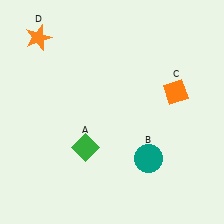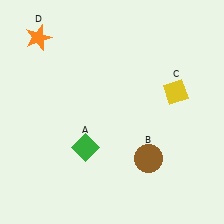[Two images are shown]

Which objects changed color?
B changed from teal to brown. C changed from orange to yellow.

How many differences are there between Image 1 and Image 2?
There are 2 differences between the two images.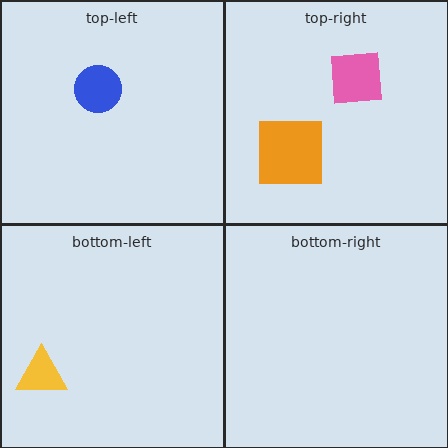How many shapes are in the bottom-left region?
1.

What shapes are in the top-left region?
The blue circle.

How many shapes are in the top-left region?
1.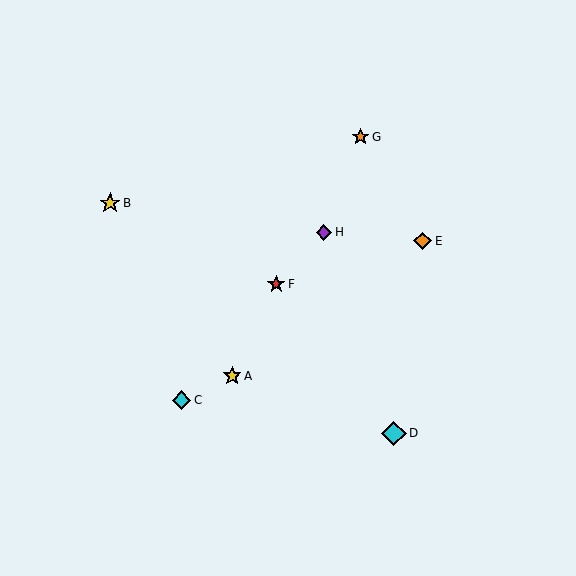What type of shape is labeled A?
Shape A is a yellow star.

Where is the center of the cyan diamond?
The center of the cyan diamond is at (394, 433).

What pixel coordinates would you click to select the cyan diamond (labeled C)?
Click at (182, 400) to select the cyan diamond C.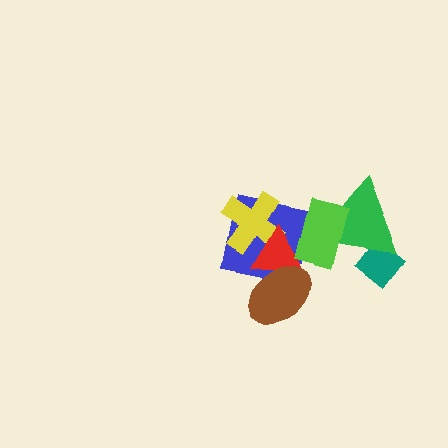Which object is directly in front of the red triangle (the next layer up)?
The brown ellipse is directly in front of the red triangle.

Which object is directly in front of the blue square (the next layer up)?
The yellow cross is directly in front of the blue square.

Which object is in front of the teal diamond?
The green triangle is in front of the teal diamond.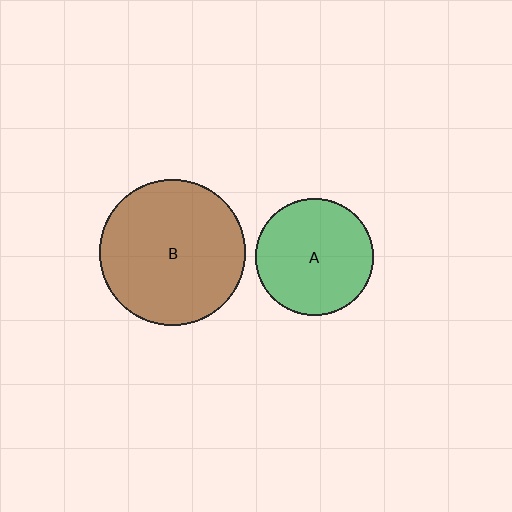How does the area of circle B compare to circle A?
Approximately 1.5 times.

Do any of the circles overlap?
No, none of the circles overlap.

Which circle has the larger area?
Circle B (brown).